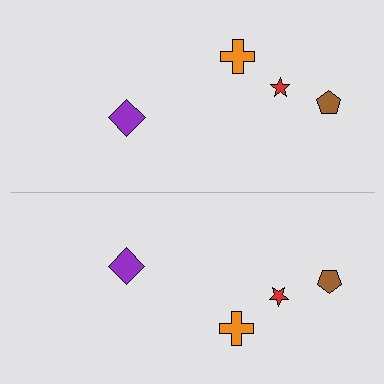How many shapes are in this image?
There are 8 shapes in this image.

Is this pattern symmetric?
Yes, this pattern has bilateral (reflection) symmetry.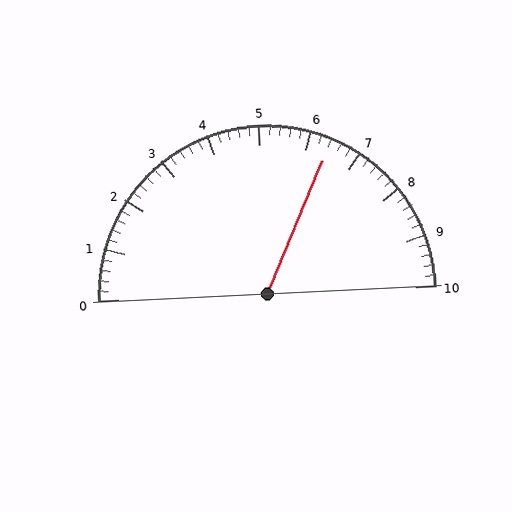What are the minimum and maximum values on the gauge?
The gauge ranges from 0 to 10.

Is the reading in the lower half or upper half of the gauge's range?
The reading is in the upper half of the range (0 to 10).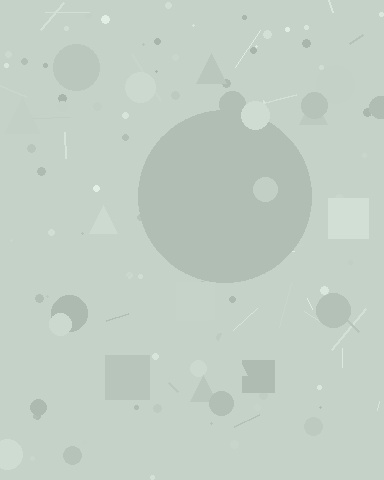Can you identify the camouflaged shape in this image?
The camouflaged shape is a circle.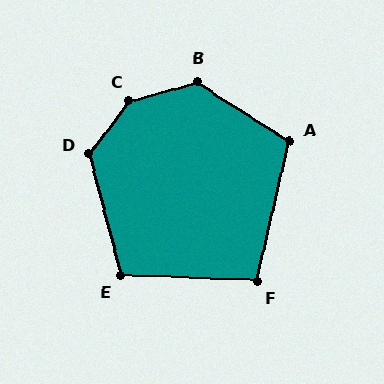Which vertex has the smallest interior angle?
F, at approximately 101 degrees.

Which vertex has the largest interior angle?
C, at approximately 144 degrees.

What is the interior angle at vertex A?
Approximately 110 degrees (obtuse).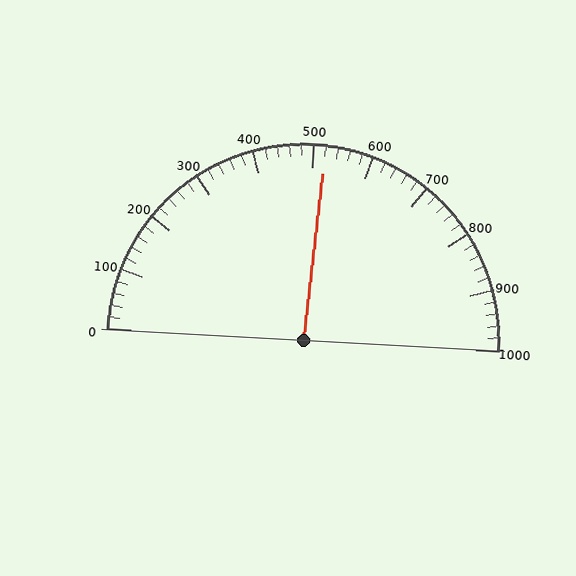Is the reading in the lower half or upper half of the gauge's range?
The reading is in the upper half of the range (0 to 1000).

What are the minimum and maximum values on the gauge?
The gauge ranges from 0 to 1000.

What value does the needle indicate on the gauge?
The needle indicates approximately 520.